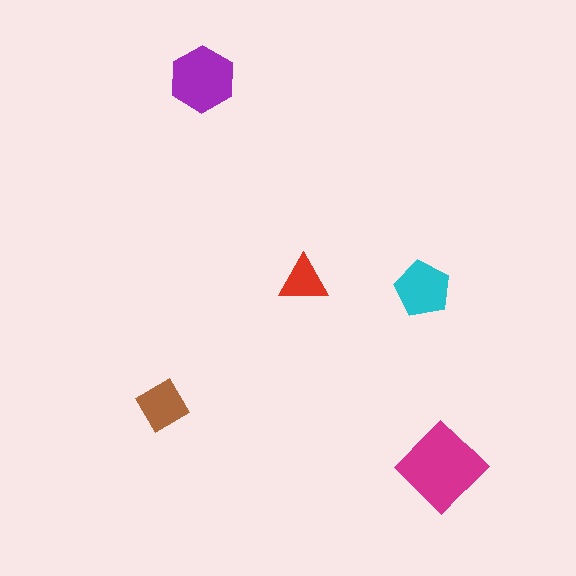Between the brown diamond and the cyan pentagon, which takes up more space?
The cyan pentagon.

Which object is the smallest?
The red triangle.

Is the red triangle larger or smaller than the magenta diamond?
Smaller.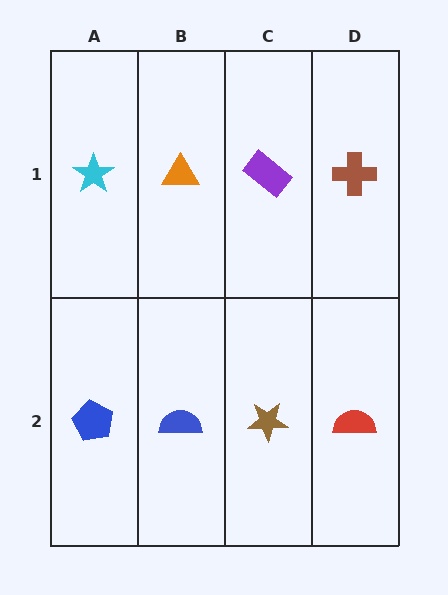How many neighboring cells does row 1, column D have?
2.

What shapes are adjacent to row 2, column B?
An orange triangle (row 1, column B), a blue pentagon (row 2, column A), a brown star (row 2, column C).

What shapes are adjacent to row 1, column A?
A blue pentagon (row 2, column A), an orange triangle (row 1, column B).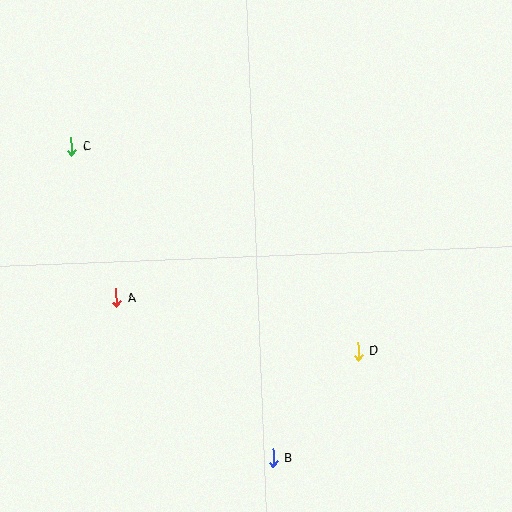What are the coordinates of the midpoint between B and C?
The midpoint between B and C is at (172, 302).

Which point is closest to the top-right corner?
Point D is closest to the top-right corner.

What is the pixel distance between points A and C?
The distance between A and C is 158 pixels.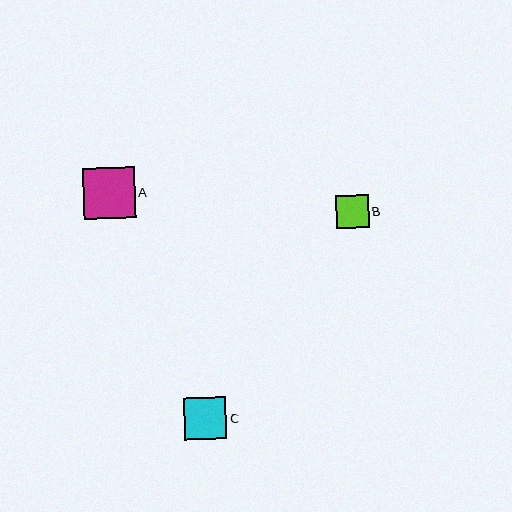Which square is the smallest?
Square B is the smallest with a size of approximately 33 pixels.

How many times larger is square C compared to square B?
Square C is approximately 1.3 times the size of square B.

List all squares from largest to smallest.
From largest to smallest: A, C, B.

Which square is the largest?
Square A is the largest with a size of approximately 51 pixels.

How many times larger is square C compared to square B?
Square C is approximately 1.3 times the size of square B.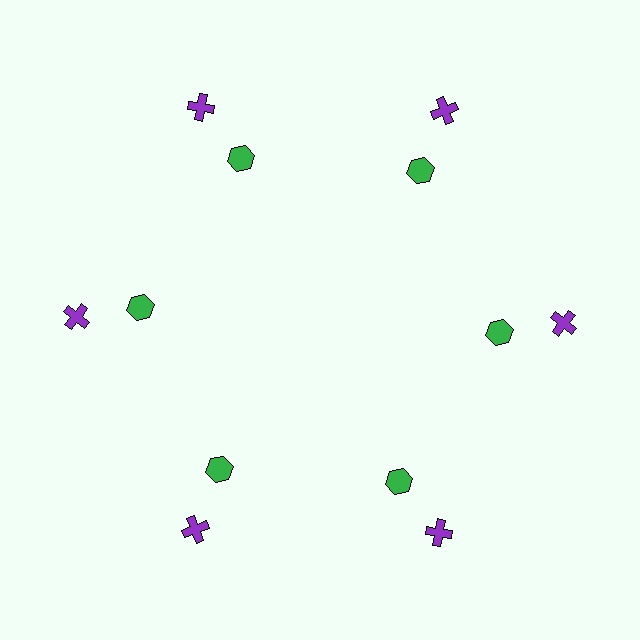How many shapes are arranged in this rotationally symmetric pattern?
There are 12 shapes, arranged in 6 groups of 2.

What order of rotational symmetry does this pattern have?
This pattern has 6-fold rotational symmetry.